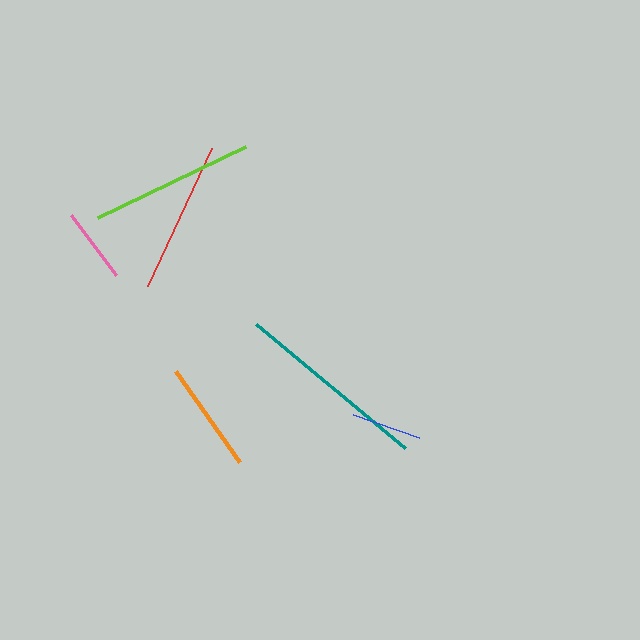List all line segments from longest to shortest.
From longest to shortest: teal, lime, red, orange, pink, blue.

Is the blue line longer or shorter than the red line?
The red line is longer than the blue line.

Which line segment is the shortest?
The blue line is the shortest at approximately 71 pixels.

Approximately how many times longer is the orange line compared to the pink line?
The orange line is approximately 1.5 times the length of the pink line.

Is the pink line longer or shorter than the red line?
The red line is longer than the pink line.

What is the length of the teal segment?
The teal segment is approximately 193 pixels long.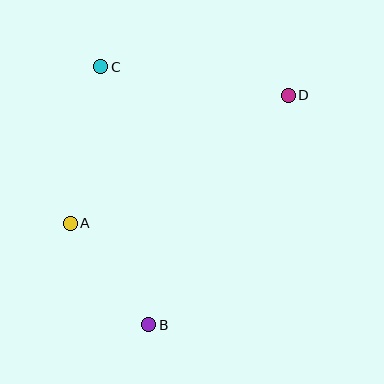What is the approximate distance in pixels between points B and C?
The distance between B and C is approximately 262 pixels.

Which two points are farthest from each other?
Points B and D are farthest from each other.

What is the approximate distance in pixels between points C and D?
The distance between C and D is approximately 189 pixels.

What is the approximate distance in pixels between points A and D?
The distance between A and D is approximately 253 pixels.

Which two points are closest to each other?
Points A and B are closest to each other.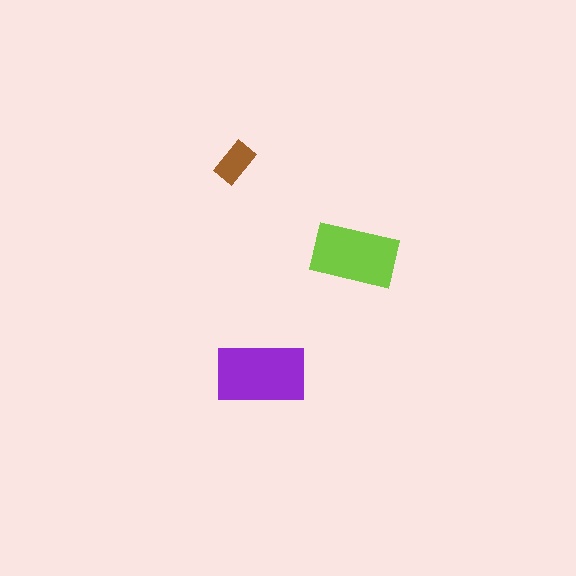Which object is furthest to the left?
The brown rectangle is leftmost.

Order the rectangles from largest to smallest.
the purple one, the lime one, the brown one.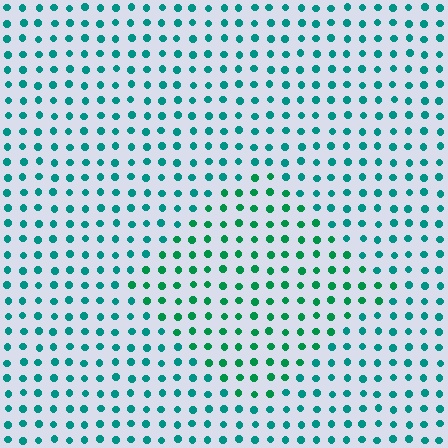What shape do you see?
I see a diamond.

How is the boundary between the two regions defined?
The boundary is defined purely by a slight shift in hue (about 26 degrees). Spacing, size, and orientation are identical on both sides.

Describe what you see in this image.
The image is filled with small teal elements in a uniform arrangement. A diamond-shaped region is visible where the elements are tinted to a slightly different hue, forming a subtle color boundary.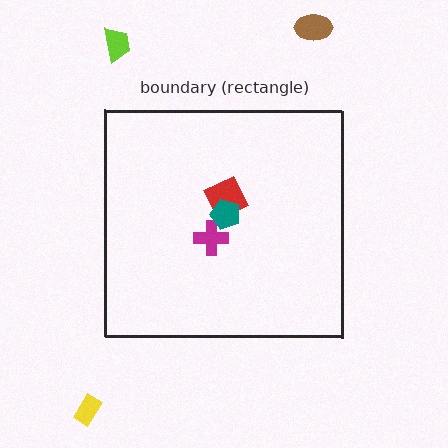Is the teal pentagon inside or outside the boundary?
Inside.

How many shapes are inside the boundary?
3 inside, 3 outside.